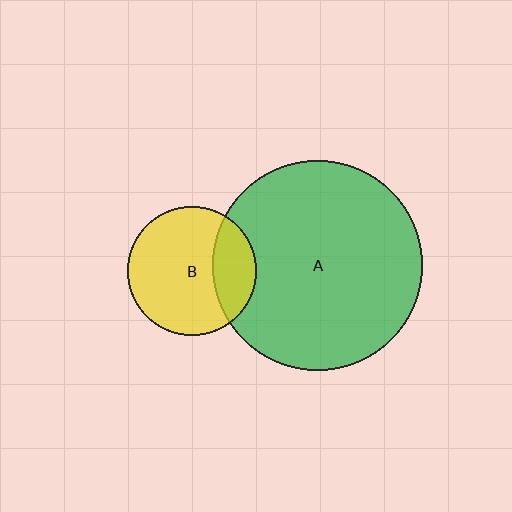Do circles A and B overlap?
Yes.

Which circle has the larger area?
Circle A (green).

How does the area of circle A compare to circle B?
Approximately 2.6 times.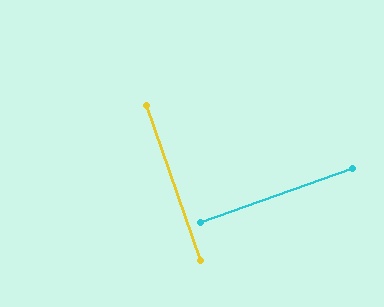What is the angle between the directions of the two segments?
Approximately 90 degrees.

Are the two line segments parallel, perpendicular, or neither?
Perpendicular — they meet at approximately 90°.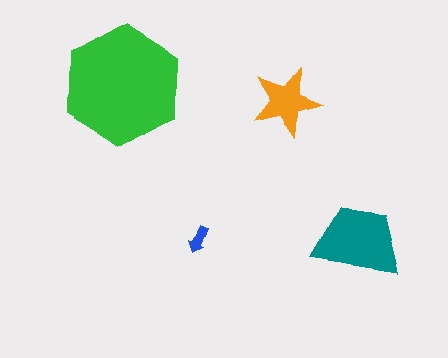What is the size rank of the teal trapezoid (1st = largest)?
2nd.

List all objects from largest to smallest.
The green hexagon, the teal trapezoid, the orange star, the blue arrow.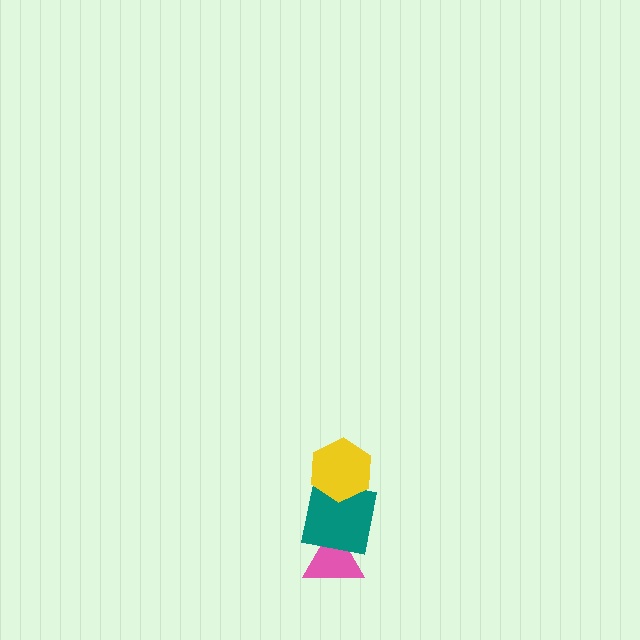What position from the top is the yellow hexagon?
The yellow hexagon is 1st from the top.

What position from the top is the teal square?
The teal square is 2nd from the top.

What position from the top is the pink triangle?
The pink triangle is 3rd from the top.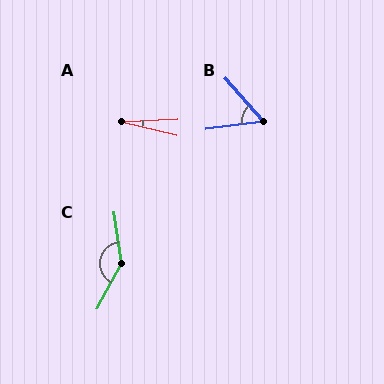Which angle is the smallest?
A, at approximately 17 degrees.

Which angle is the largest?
C, at approximately 144 degrees.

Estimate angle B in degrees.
Approximately 55 degrees.